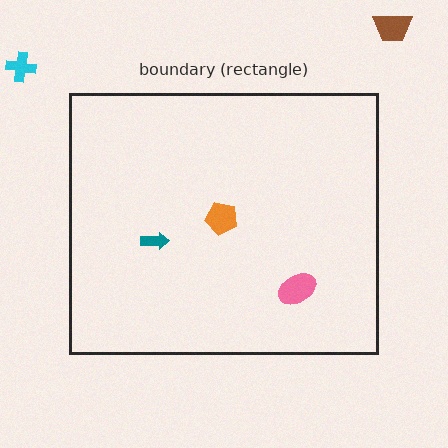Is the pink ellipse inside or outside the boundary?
Inside.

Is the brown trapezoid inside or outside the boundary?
Outside.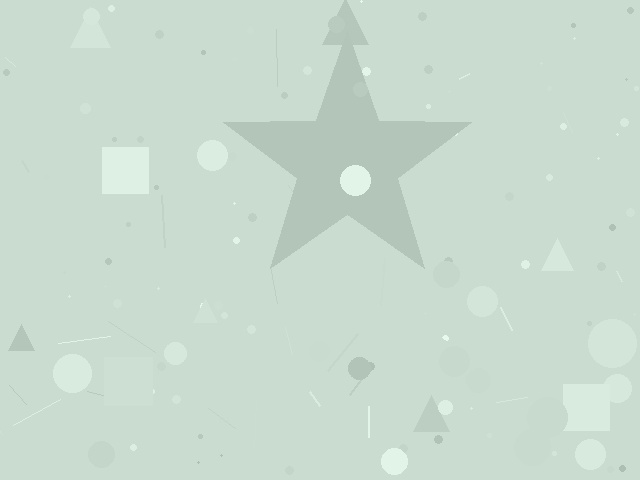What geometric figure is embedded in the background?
A star is embedded in the background.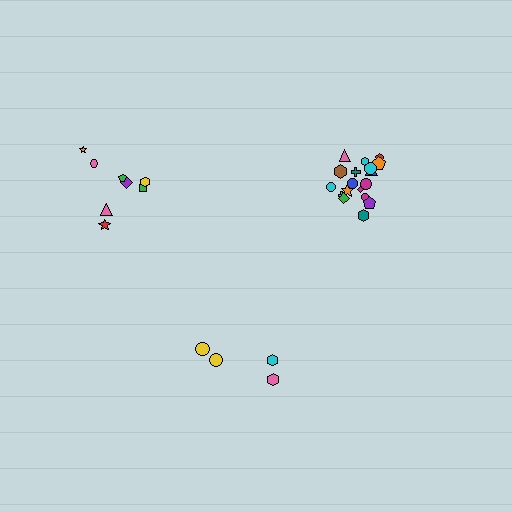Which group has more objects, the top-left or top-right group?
The top-right group.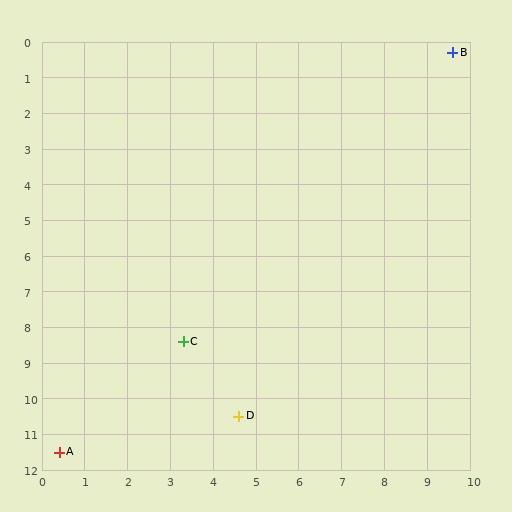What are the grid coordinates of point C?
Point C is at approximately (3.3, 8.4).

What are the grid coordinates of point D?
Point D is at approximately (4.6, 10.5).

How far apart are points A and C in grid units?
Points A and C are about 4.2 grid units apart.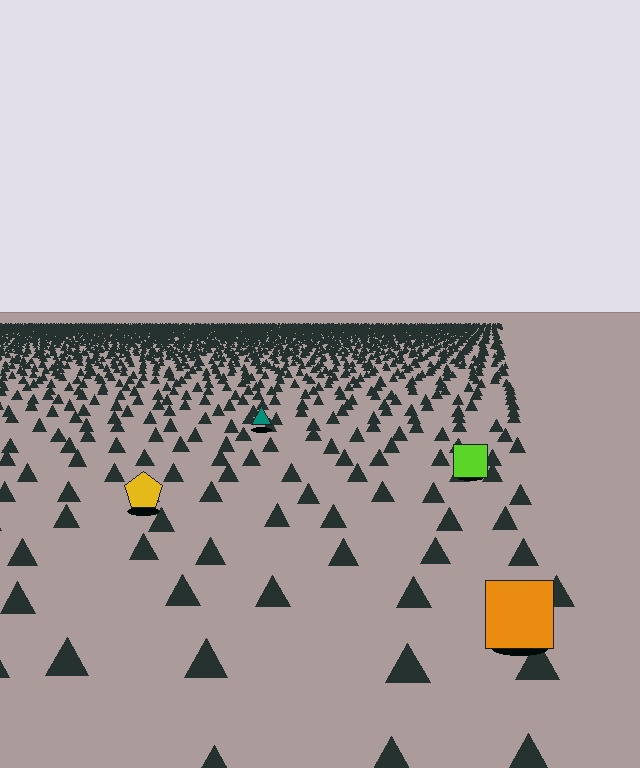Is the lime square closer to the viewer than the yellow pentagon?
No. The yellow pentagon is closer — you can tell from the texture gradient: the ground texture is coarser near it.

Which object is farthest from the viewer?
The teal triangle is farthest from the viewer. It appears smaller and the ground texture around it is denser.